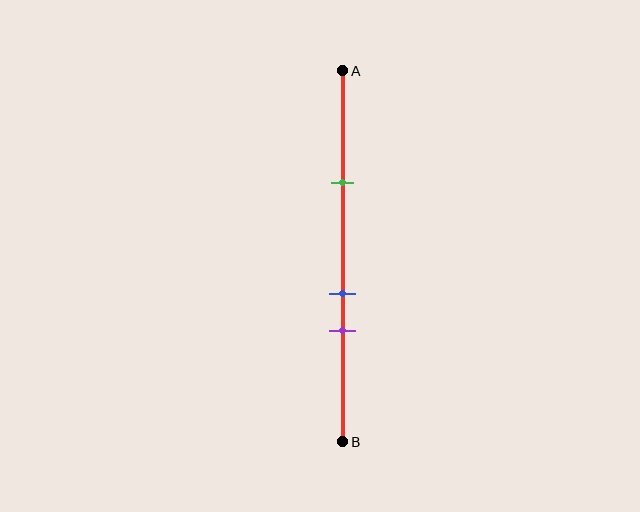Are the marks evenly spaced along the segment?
No, the marks are not evenly spaced.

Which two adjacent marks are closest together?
The blue and purple marks are the closest adjacent pair.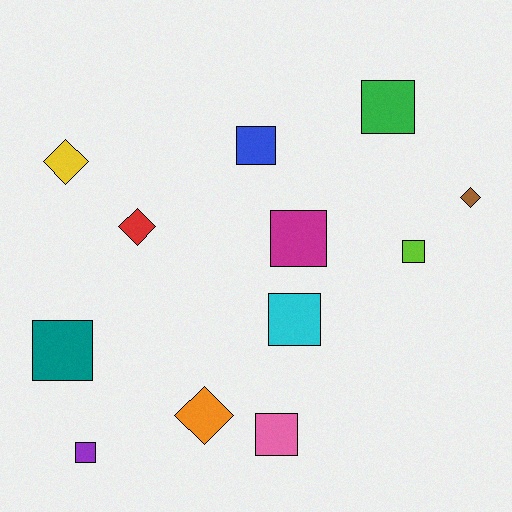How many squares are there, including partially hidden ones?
There are 8 squares.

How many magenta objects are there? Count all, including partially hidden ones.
There is 1 magenta object.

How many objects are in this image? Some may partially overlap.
There are 12 objects.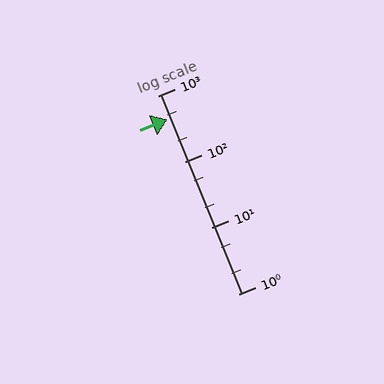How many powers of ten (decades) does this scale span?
The scale spans 3 decades, from 1 to 1000.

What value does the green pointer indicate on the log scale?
The pointer indicates approximately 440.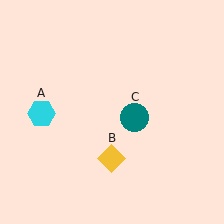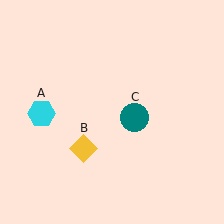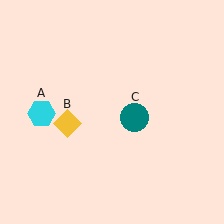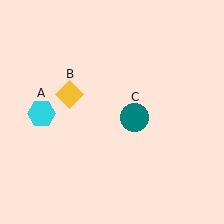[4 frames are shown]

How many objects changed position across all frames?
1 object changed position: yellow diamond (object B).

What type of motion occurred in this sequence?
The yellow diamond (object B) rotated clockwise around the center of the scene.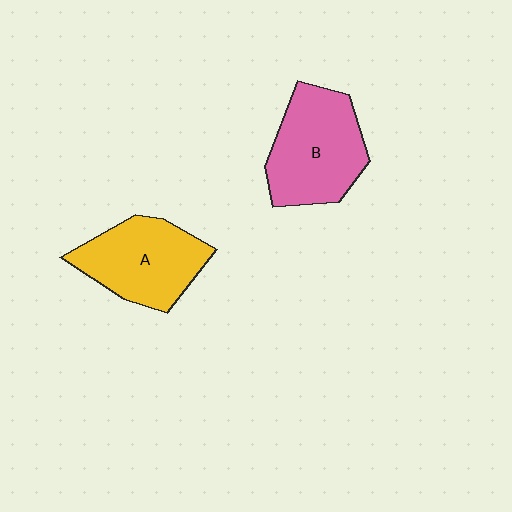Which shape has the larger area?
Shape B (pink).